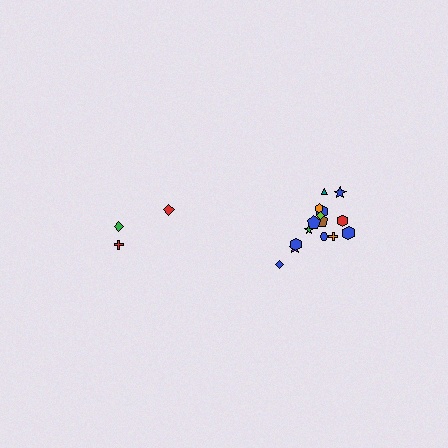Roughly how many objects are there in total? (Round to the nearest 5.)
Roughly 20 objects in total.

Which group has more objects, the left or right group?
The right group.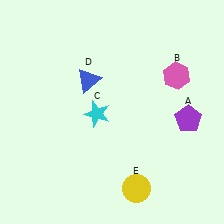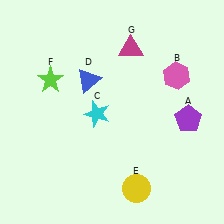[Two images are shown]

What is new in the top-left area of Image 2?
A lime star (F) was added in the top-left area of Image 2.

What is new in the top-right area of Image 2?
A magenta triangle (G) was added in the top-right area of Image 2.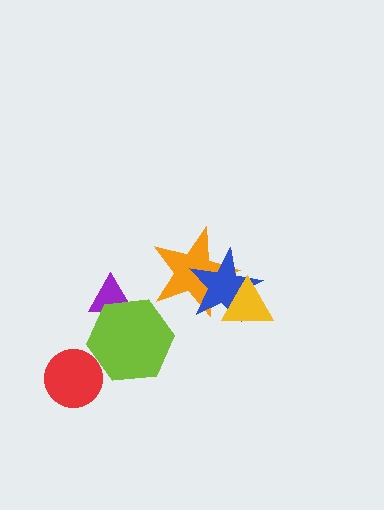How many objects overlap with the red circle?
0 objects overlap with the red circle.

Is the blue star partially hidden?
Yes, it is partially covered by another shape.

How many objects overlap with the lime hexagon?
1 object overlaps with the lime hexagon.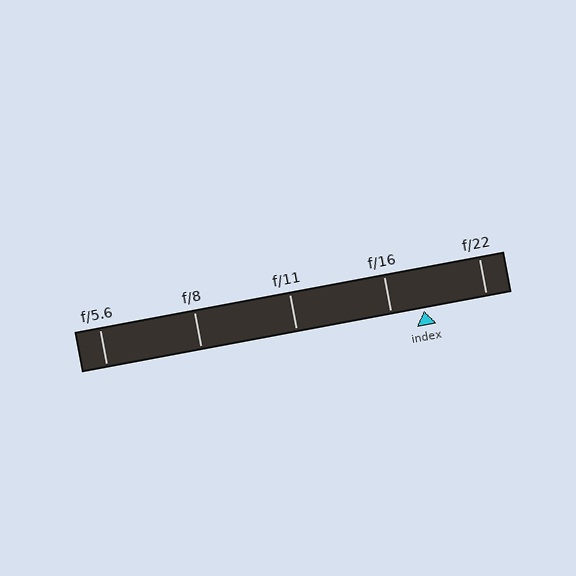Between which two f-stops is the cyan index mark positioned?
The index mark is between f/16 and f/22.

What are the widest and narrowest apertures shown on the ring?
The widest aperture shown is f/5.6 and the narrowest is f/22.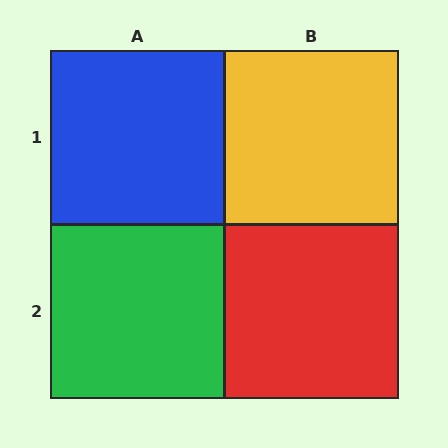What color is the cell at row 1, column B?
Yellow.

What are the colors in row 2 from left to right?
Green, red.